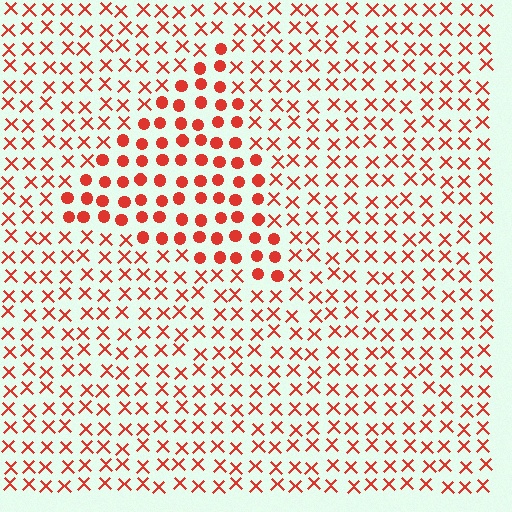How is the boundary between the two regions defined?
The boundary is defined by a change in element shape: circles inside vs. X marks outside. All elements share the same color and spacing.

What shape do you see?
I see a triangle.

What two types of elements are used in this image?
The image uses circles inside the triangle region and X marks outside it.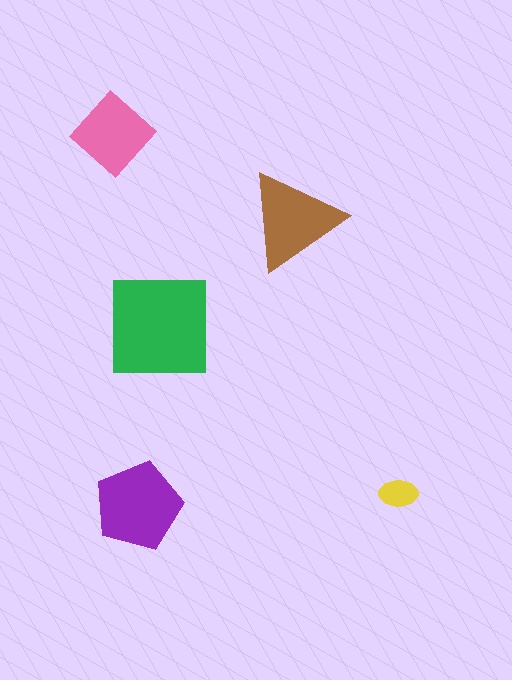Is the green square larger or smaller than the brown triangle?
Larger.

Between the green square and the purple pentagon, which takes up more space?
The green square.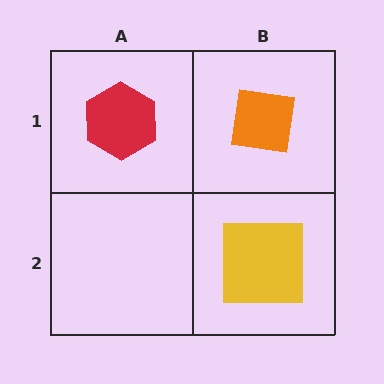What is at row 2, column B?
A yellow square.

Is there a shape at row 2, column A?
No, that cell is empty.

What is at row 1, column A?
A red hexagon.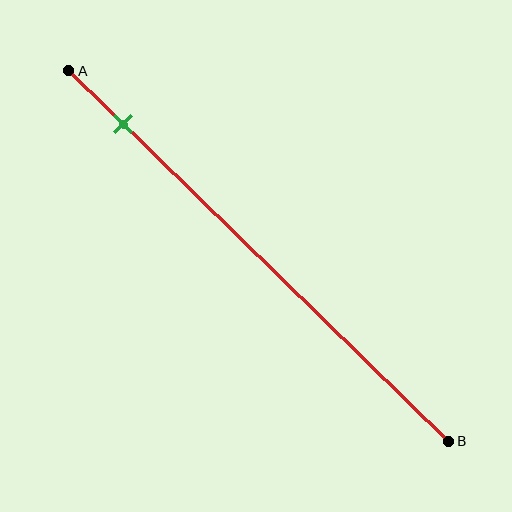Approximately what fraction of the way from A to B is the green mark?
The green mark is approximately 15% of the way from A to B.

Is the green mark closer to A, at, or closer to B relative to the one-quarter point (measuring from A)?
The green mark is closer to point A than the one-quarter point of segment AB.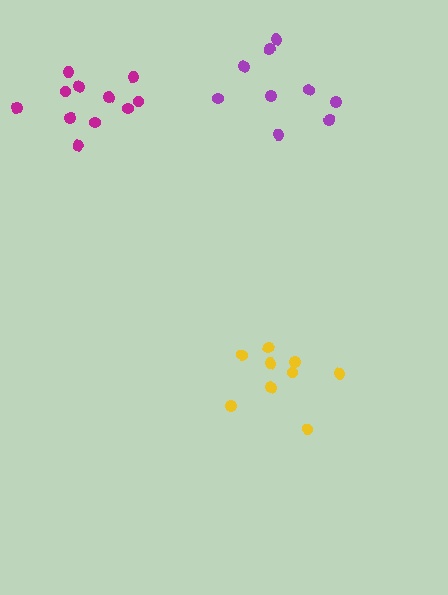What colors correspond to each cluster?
The clusters are colored: magenta, purple, yellow.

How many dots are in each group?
Group 1: 11 dots, Group 2: 9 dots, Group 3: 9 dots (29 total).